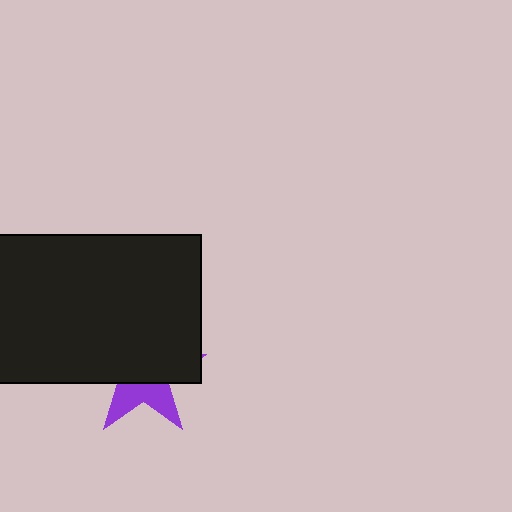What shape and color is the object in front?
The object in front is a black rectangle.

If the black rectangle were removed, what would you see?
You would see the complete purple star.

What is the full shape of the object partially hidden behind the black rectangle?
The partially hidden object is a purple star.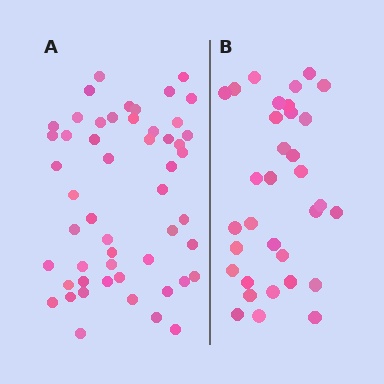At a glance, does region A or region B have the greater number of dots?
Region A (the left region) has more dots.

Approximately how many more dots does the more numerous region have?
Region A has approximately 20 more dots than region B.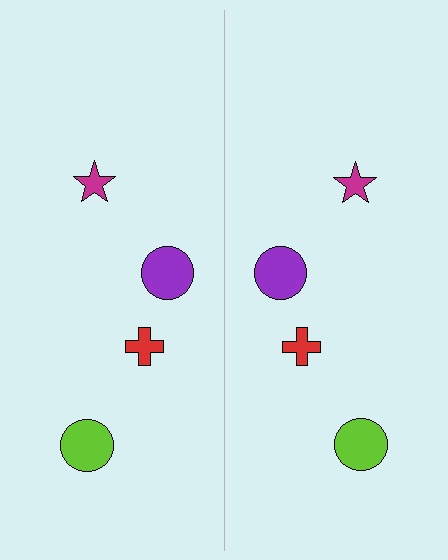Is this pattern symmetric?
Yes, this pattern has bilateral (reflection) symmetry.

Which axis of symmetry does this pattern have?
The pattern has a vertical axis of symmetry running through the center of the image.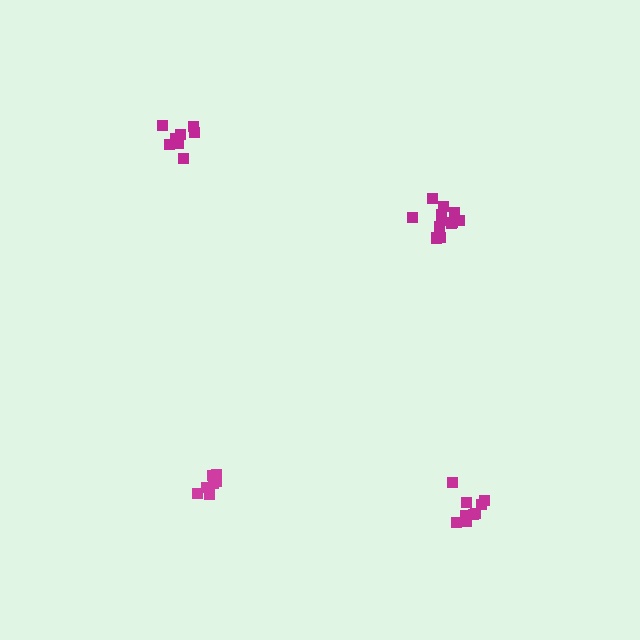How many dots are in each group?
Group 1: 12 dots, Group 2: 7 dots, Group 3: 8 dots, Group 4: 9 dots (36 total).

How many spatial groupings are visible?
There are 4 spatial groupings.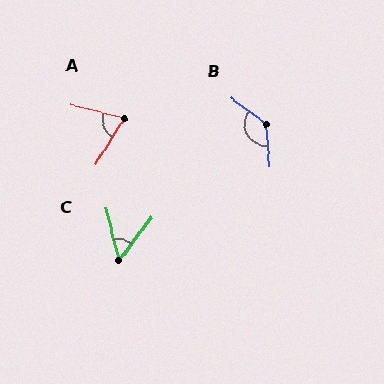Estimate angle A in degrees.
Approximately 72 degrees.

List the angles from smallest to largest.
C (51°), A (72°), B (131°).